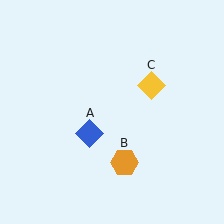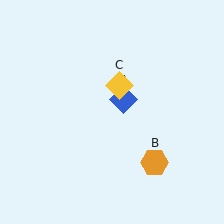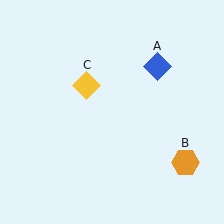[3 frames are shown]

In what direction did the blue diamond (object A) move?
The blue diamond (object A) moved up and to the right.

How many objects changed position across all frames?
3 objects changed position: blue diamond (object A), orange hexagon (object B), yellow diamond (object C).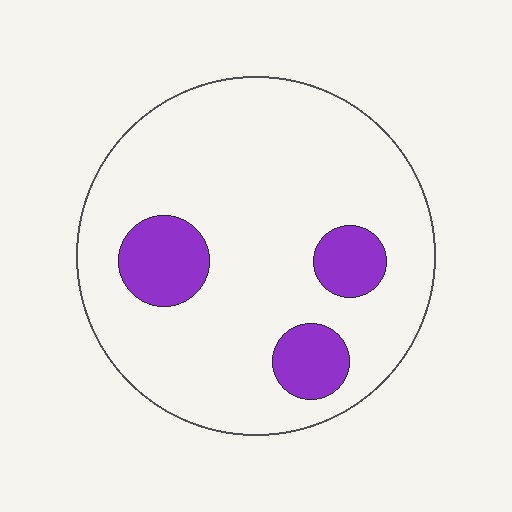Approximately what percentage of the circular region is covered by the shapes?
Approximately 15%.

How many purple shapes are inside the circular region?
3.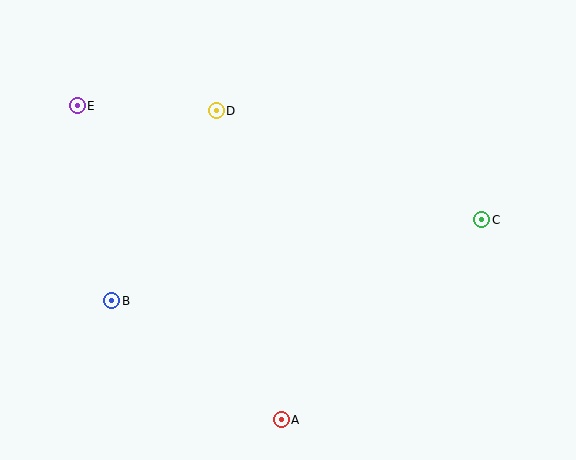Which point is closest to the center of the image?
Point D at (216, 111) is closest to the center.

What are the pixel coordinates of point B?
Point B is at (112, 301).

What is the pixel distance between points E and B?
The distance between E and B is 198 pixels.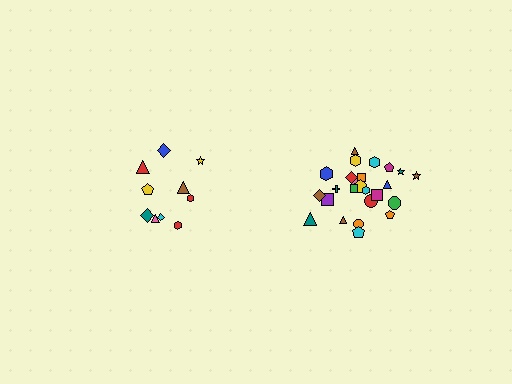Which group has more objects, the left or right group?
The right group.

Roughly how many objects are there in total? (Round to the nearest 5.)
Roughly 35 objects in total.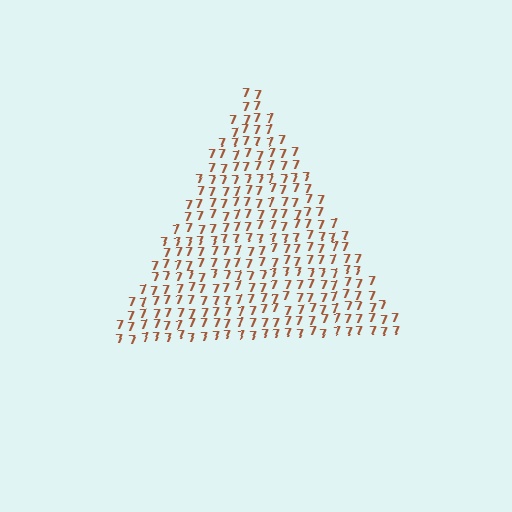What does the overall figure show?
The overall figure shows a triangle.